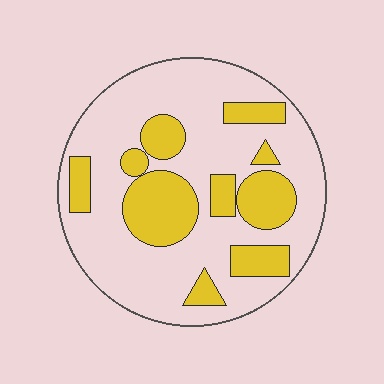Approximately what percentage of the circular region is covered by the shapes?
Approximately 30%.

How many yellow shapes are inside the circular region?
10.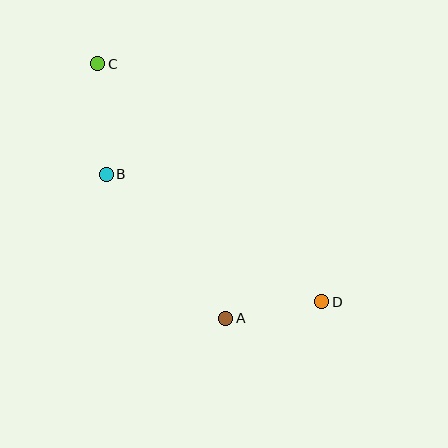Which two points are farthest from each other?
Points C and D are farthest from each other.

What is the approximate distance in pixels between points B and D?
The distance between B and D is approximately 250 pixels.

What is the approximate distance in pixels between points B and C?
The distance between B and C is approximately 111 pixels.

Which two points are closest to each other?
Points A and D are closest to each other.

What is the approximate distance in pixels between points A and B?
The distance between A and B is approximately 187 pixels.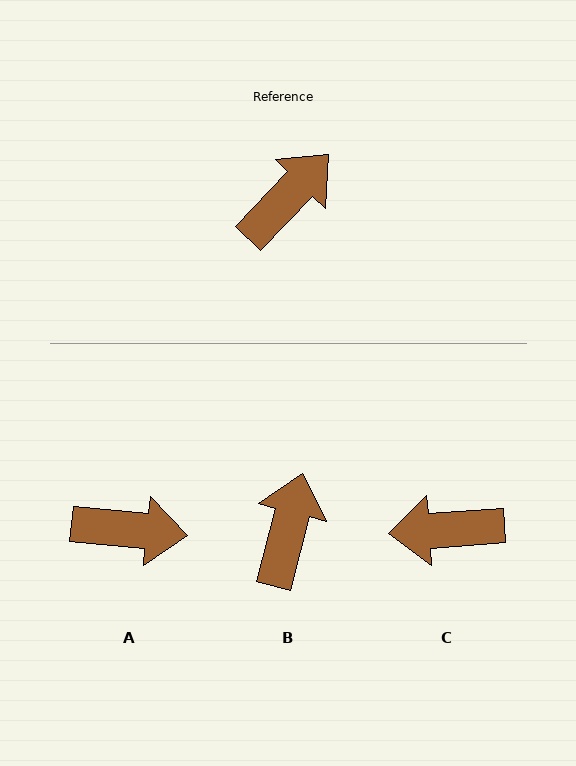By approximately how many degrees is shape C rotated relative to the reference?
Approximately 138 degrees counter-clockwise.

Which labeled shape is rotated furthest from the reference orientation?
C, about 138 degrees away.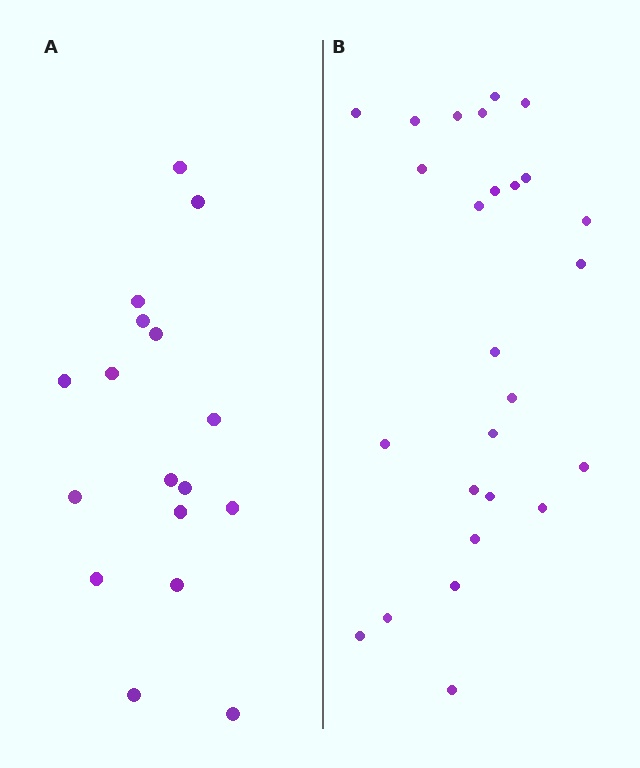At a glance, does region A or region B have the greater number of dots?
Region B (the right region) has more dots.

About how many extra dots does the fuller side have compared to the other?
Region B has roughly 8 or so more dots than region A.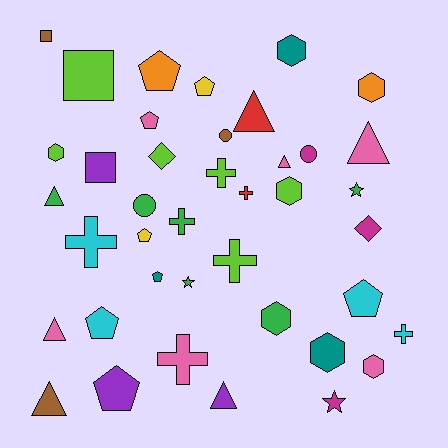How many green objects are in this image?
There are 6 green objects.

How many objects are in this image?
There are 40 objects.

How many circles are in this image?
There are 3 circles.